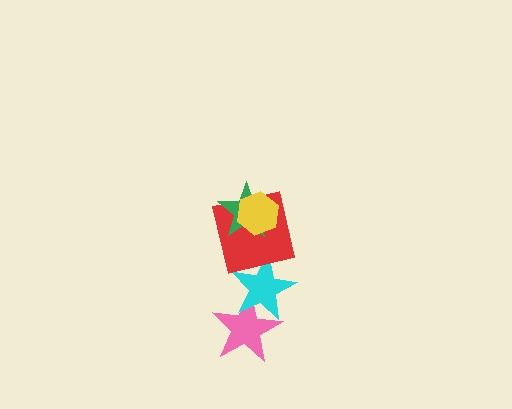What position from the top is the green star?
The green star is 2nd from the top.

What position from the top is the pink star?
The pink star is 5th from the top.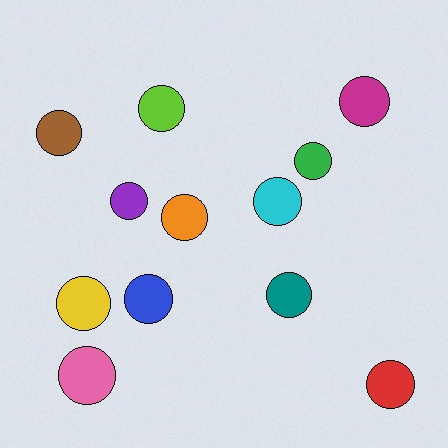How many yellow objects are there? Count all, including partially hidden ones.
There is 1 yellow object.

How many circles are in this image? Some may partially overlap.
There are 12 circles.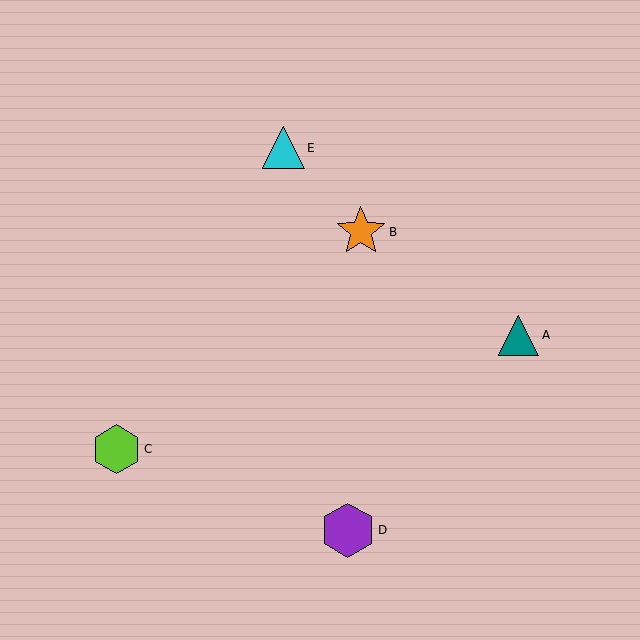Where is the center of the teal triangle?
The center of the teal triangle is at (518, 335).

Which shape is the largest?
The purple hexagon (labeled D) is the largest.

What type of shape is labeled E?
Shape E is a cyan triangle.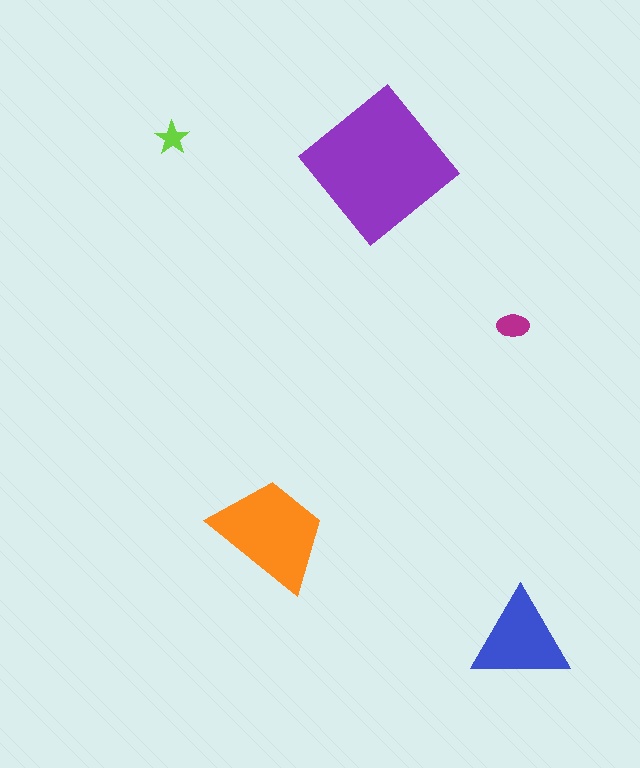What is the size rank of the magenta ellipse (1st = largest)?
4th.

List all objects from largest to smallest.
The purple diamond, the orange trapezoid, the blue triangle, the magenta ellipse, the lime star.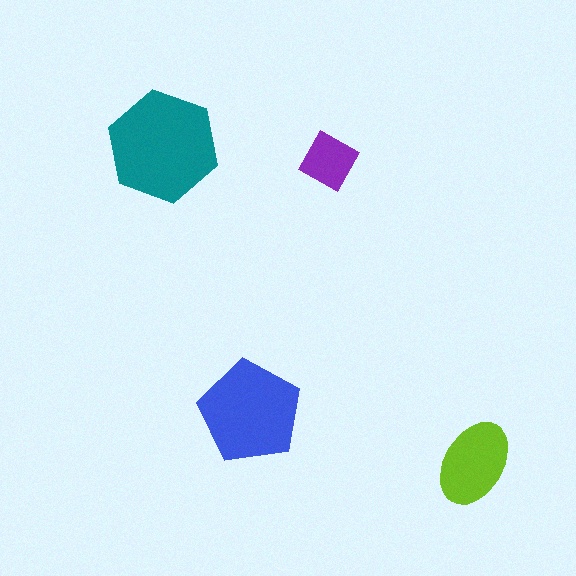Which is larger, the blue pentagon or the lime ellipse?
The blue pentagon.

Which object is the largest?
The teal hexagon.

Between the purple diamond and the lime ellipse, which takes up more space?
The lime ellipse.